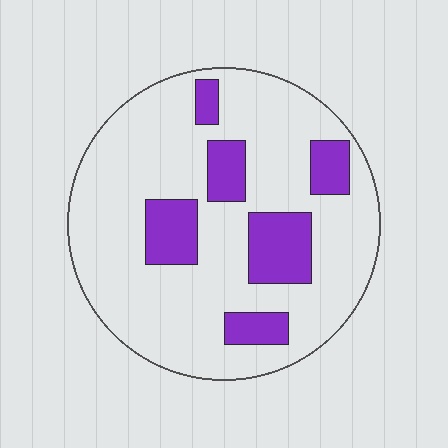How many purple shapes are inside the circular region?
6.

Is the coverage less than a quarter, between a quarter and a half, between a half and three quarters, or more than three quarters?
Less than a quarter.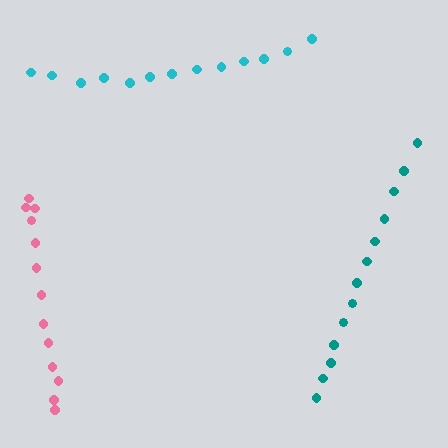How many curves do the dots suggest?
There are 3 distinct paths.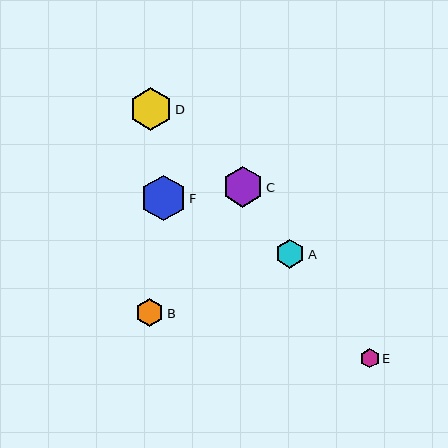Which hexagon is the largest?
Hexagon F is the largest with a size of approximately 46 pixels.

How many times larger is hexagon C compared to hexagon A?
Hexagon C is approximately 1.4 times the size of hexagon A.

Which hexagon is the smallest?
Hexagon E is the smallest with a size of approximately 19 pixels.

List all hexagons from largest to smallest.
From largest to smallest: F, D, C, A, B, E.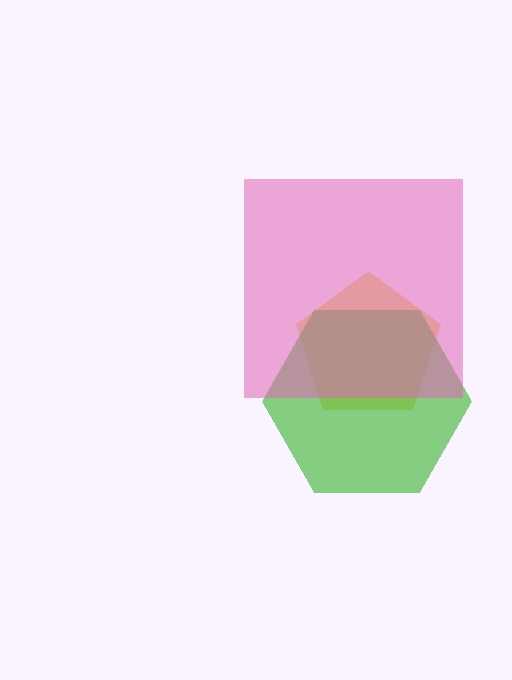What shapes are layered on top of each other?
The layered shapes are: a yellow pentagon, a green hexagon, a pink square.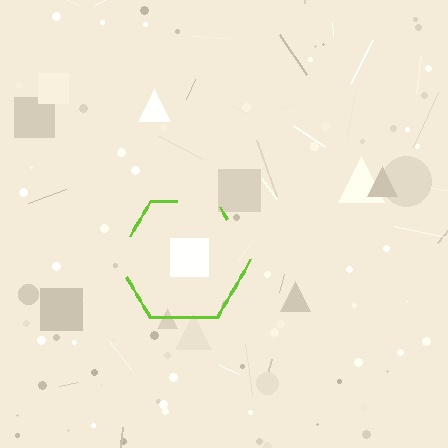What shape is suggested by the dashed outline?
The dashed outline suggests a hexagon.